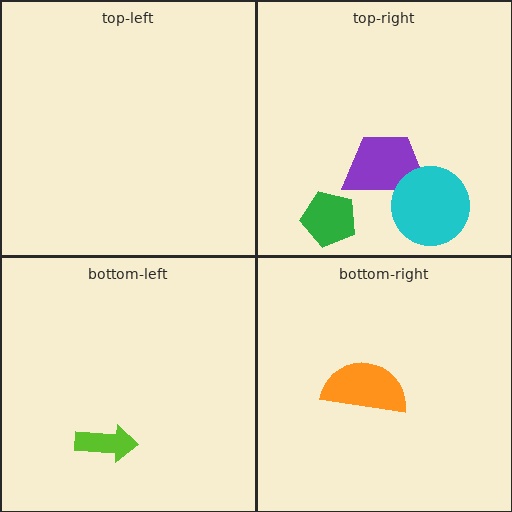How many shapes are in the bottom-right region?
1.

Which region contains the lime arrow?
The bottom-left region.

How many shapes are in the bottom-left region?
1.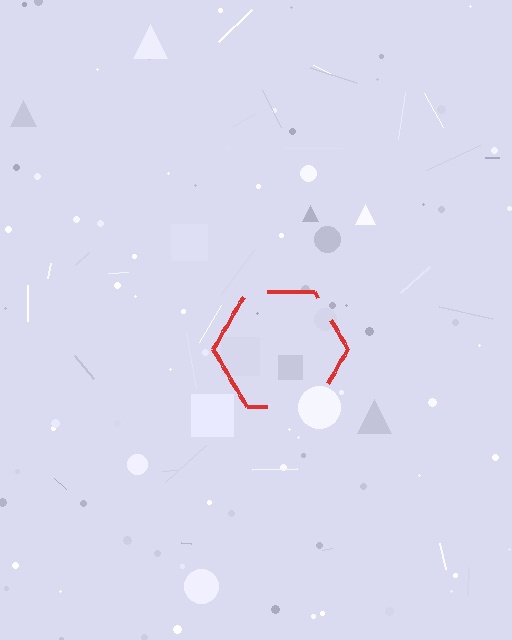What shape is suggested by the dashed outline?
The dashed outline suggests a hexagon.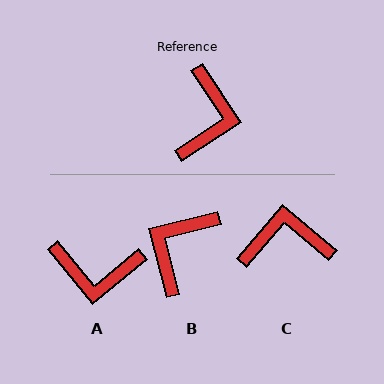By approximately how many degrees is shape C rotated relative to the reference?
Approximately 106 degrees counter-clockwise.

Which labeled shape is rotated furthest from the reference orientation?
B, about 161 degrees away.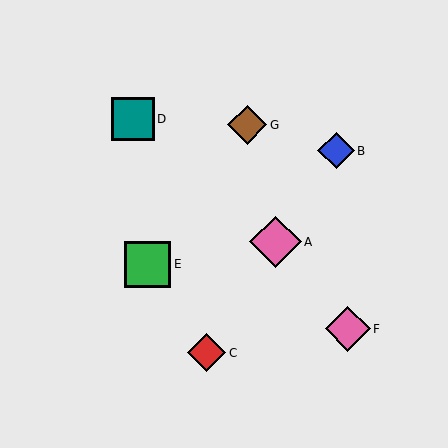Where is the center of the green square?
The center of the green square is at (148, 264).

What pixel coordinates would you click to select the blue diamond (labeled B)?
Click at (336, 151) to select the blue diamond B.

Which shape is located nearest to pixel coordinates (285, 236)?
The pink diamond (labeled A) at (275, 242) is nearest to that location.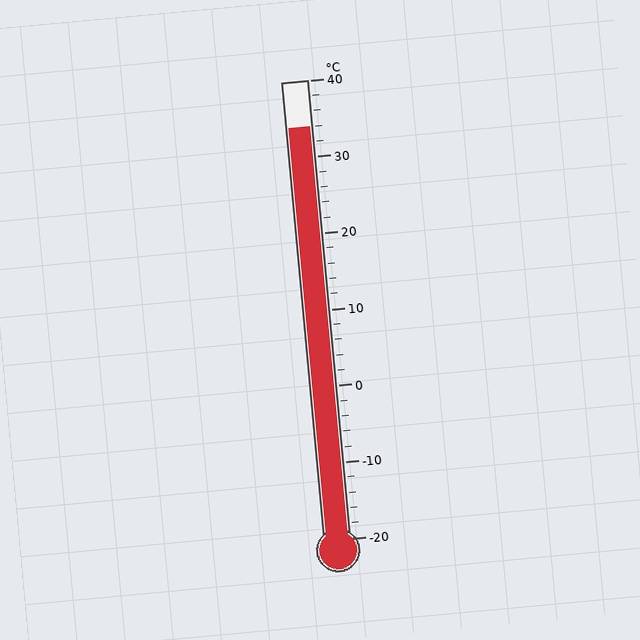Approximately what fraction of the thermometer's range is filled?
The thermometer is filled to approximately 90% of its range.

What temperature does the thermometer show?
The thermometer shows approximately 34°C.